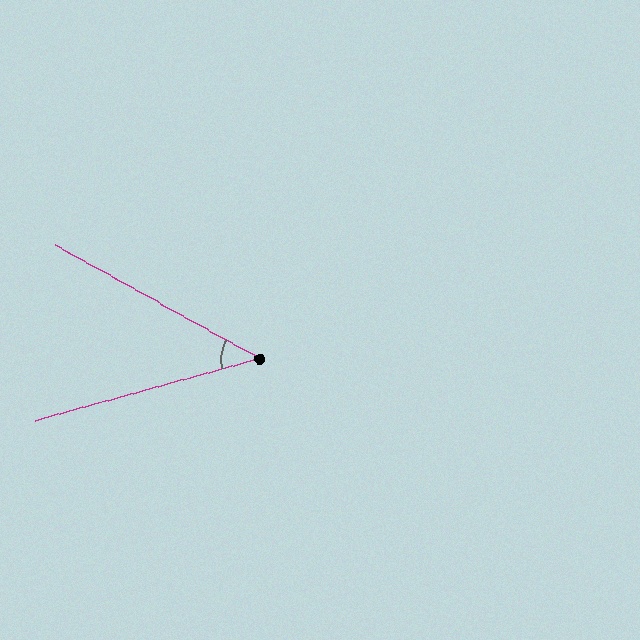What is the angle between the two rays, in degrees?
Approximately 45 degrees.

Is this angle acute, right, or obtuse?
It is acute.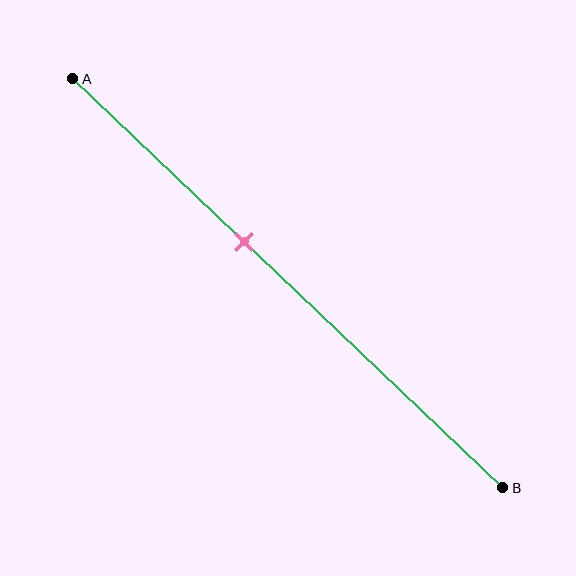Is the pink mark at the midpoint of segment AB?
No, the mark is at about 40% from A, not at the 50% midpoint.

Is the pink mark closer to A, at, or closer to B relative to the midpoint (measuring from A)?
The pink mark is closer to point A than the midpoint of segment AB.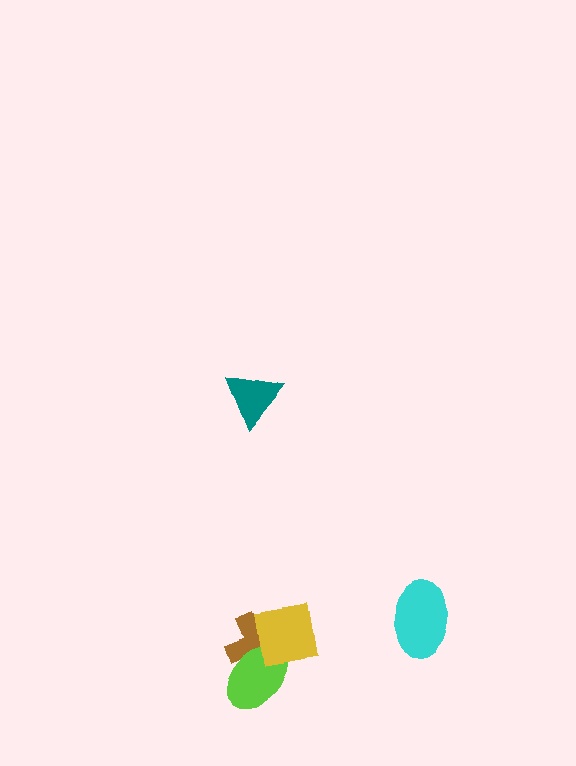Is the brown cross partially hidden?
Yes, it is partially covered by another shape.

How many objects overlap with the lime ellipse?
2 objects overlap with the lime ellipse.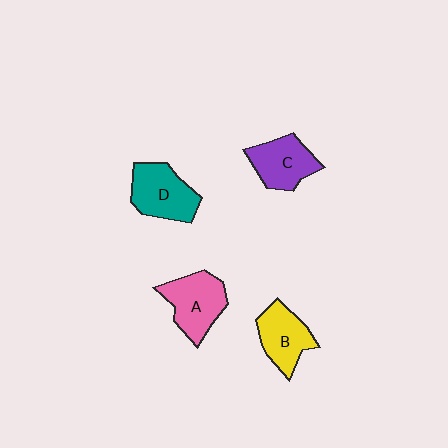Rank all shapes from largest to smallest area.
From largest to smallest: A (pink), D (teal), C (purple), B (yellow).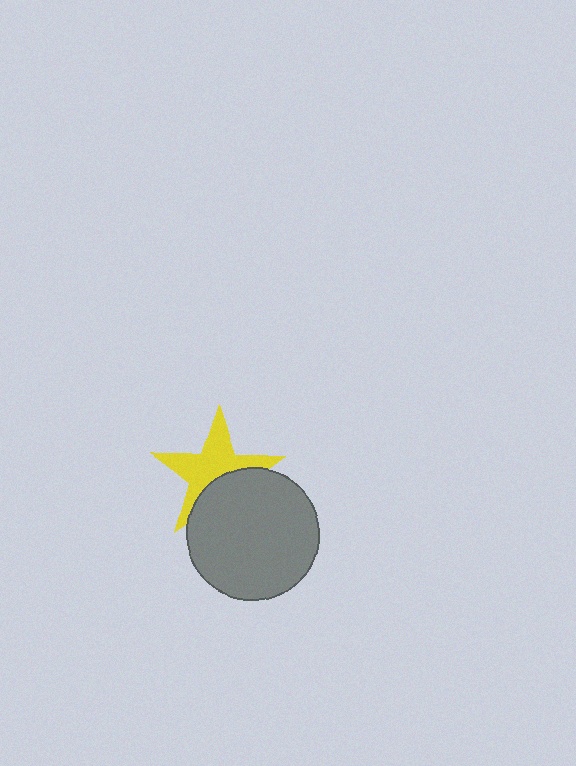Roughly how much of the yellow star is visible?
About half of it is visible (roughly 61%).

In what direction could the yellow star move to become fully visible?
The yellow star could move up. That would shift it out from behind the gray circle entirely.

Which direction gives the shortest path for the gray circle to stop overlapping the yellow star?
Moving down gives the shortest separation.